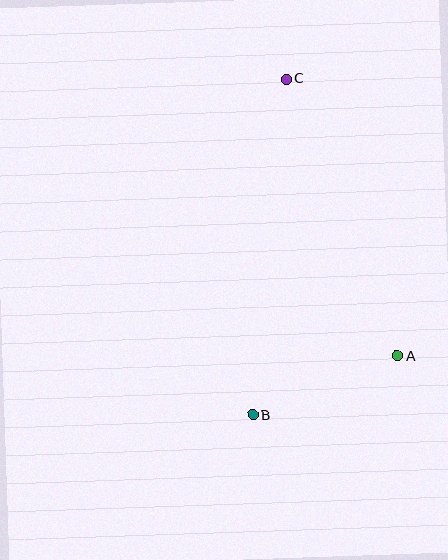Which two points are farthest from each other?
Points B and C are farthest from each other.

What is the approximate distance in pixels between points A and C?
The distance between A and C is approximately 299 pixels.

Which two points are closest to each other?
Points A and B are closest to each other.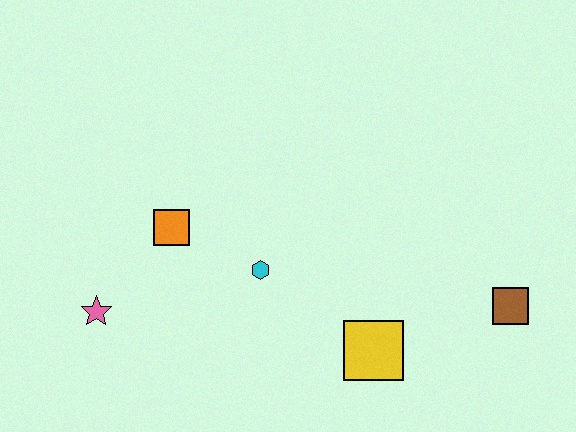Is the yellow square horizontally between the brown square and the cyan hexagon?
Yes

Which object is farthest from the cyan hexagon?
The brown square is farthest from the cyan hexagon.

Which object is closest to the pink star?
The orange square is closest to the pink star.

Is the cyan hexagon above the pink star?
Yes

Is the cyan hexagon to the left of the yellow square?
Yes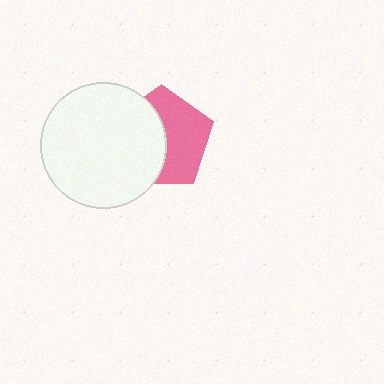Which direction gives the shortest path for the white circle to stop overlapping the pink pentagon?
Moving left gives the shortest separation.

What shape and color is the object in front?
The object in front is a white circle.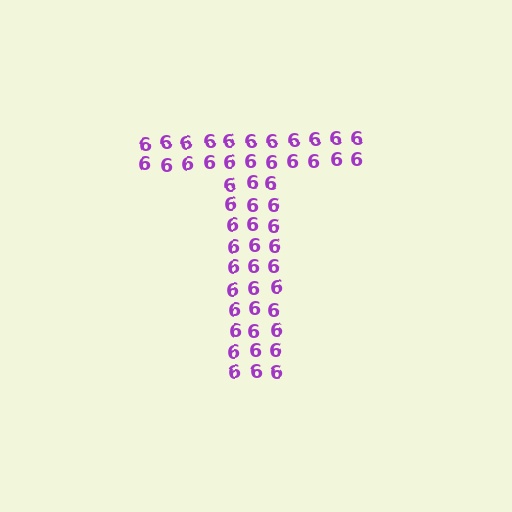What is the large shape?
The large shape is the letter T.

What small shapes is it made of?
It is made of small digit 6's.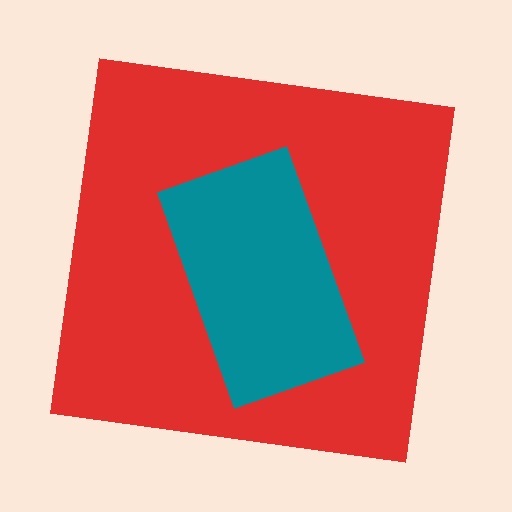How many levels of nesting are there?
2.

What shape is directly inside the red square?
The teal rectangle.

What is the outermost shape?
The red square.